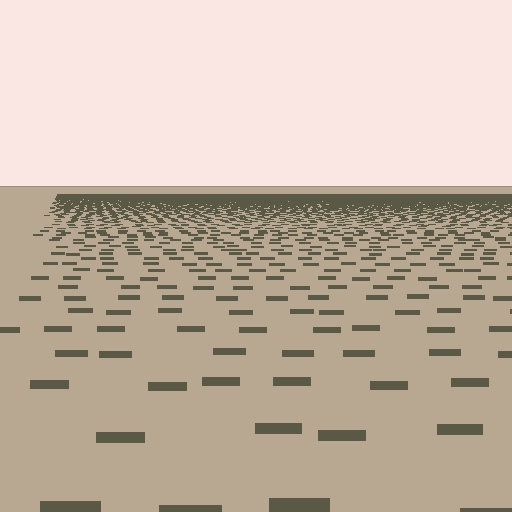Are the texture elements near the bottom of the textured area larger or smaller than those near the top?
Larger. Near the bottom, elements are closer to the viewer and appear at a bigger on-screen size.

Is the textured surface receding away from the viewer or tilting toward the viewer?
The surface is receding away from the viewer. Texture elements get smaller and denser toward the top.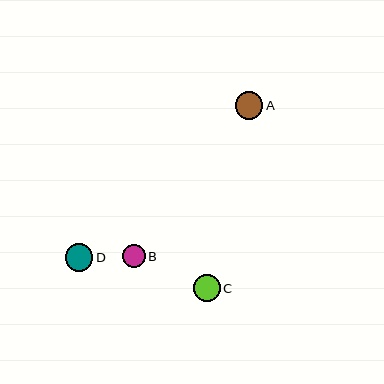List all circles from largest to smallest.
From largest to smallest: A, D, C, B.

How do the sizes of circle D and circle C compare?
Circle D and circle C are approximately the same size.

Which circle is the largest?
Circle A is the largest with a size of approximately 28 pixels.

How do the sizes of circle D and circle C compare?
Circle D and circle C are approximately the same size.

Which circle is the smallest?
Circle B is the smallest with a size of approximately 23 pixels.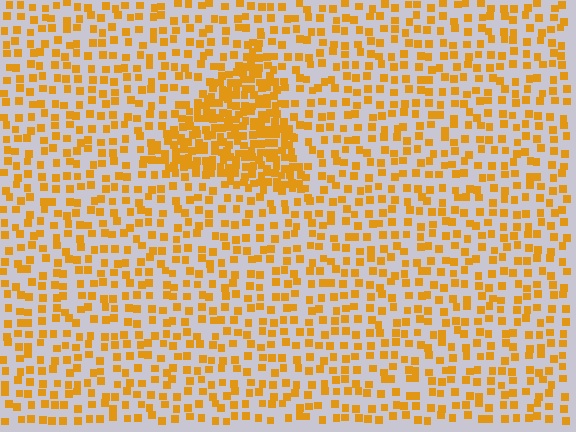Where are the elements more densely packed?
The elements are more densely packed inside the triangle boundary.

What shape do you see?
I see a triangle.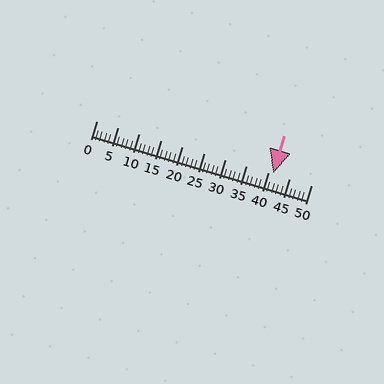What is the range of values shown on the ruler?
The ruler shows values from 0 to 50.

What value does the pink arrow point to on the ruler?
The pink arrow points to approximately 41.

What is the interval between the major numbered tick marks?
The major tick marks are spaced 5 units apart.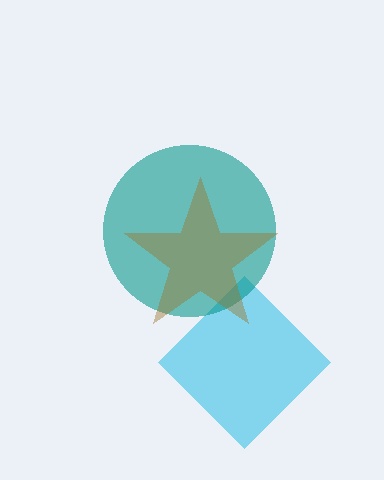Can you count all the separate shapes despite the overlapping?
Yes, there are 3 separate shapes.